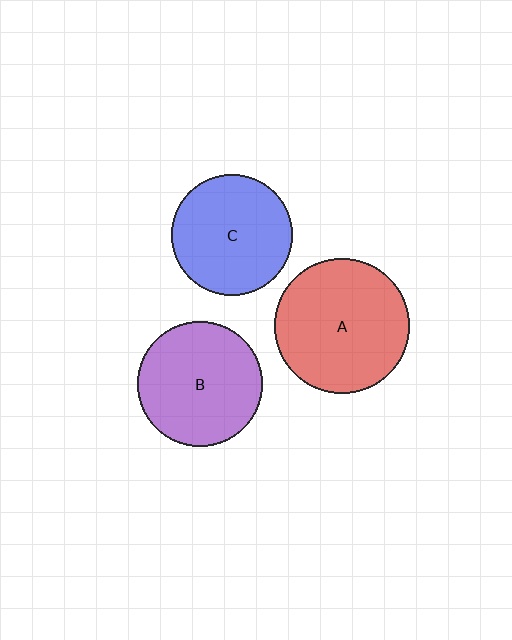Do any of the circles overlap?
No, none of the circles overlap.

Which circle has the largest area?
Circle A (red).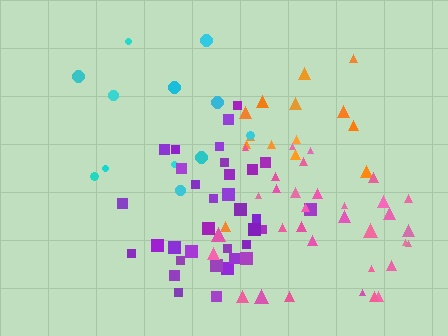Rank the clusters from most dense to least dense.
purple, pink, orange, cyan.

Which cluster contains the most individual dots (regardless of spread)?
Purple (34).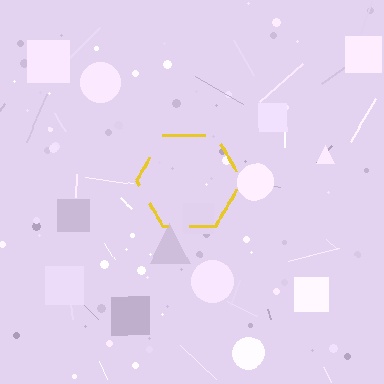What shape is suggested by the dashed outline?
The dashed outline suggests a hexagon.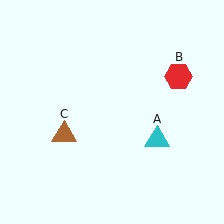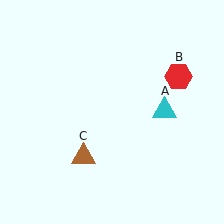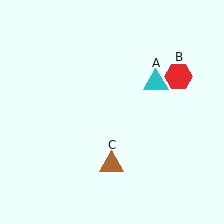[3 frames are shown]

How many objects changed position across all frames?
2 objects changed position: cyan triangle (object A), brown triangle (object C).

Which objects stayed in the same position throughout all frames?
Red hexagon (object B) remained stationary.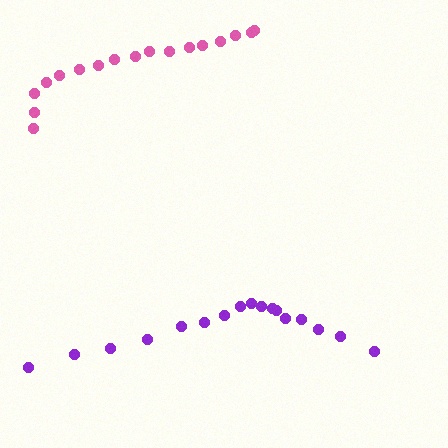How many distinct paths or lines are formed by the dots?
There are 2 distinct paths.